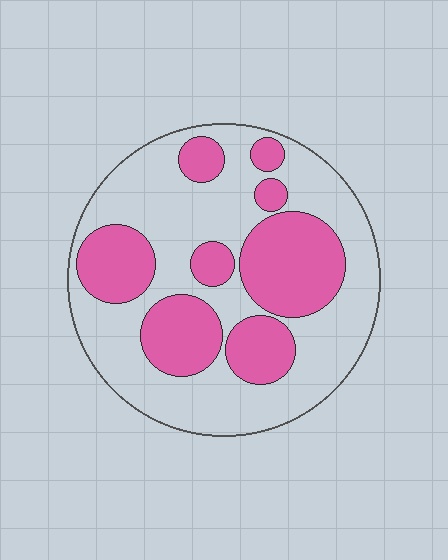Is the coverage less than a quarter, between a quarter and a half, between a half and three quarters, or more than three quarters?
Between a quarter and a half.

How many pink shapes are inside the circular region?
8.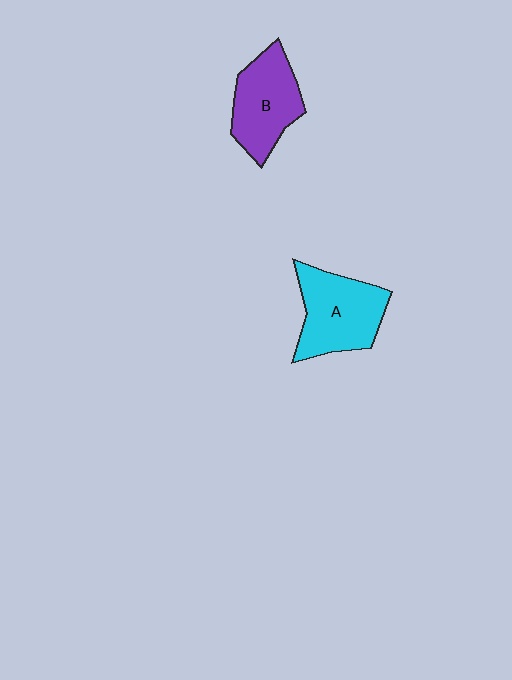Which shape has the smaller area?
Shape B (purple).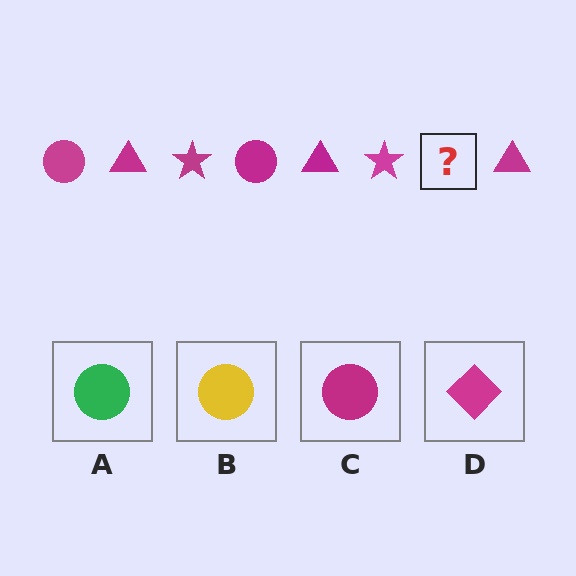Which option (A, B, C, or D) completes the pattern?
C.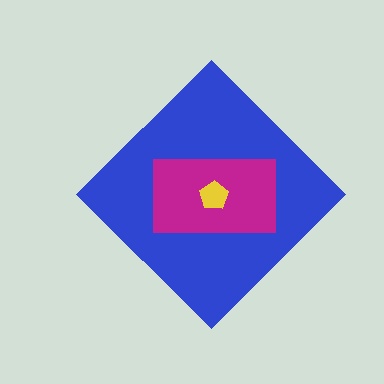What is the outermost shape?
The blue diamond.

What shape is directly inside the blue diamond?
The magenta rectangle.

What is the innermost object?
The yellow pentagon.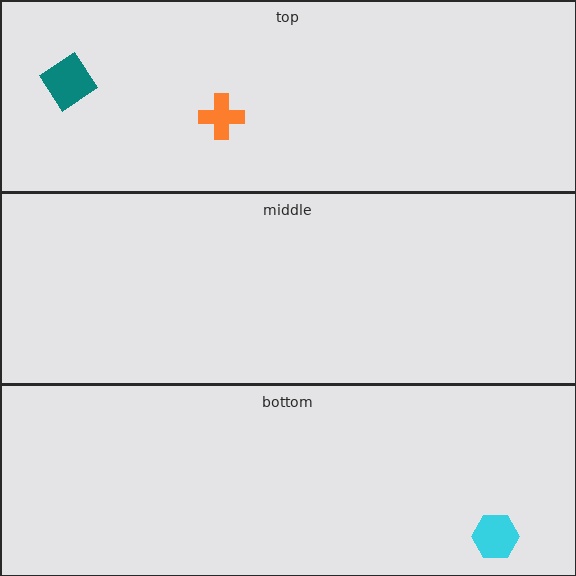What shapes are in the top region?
The teal diamond, the orange cross.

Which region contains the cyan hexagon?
The bottom region.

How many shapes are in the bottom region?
1.